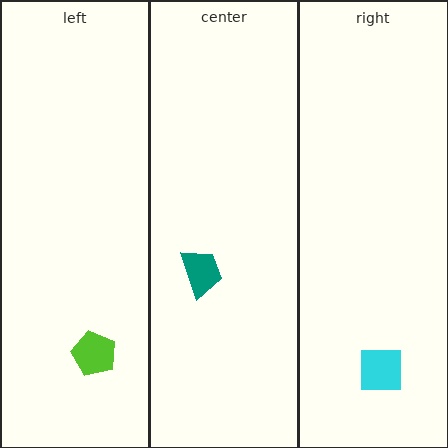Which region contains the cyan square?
The right region.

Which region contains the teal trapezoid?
The center region.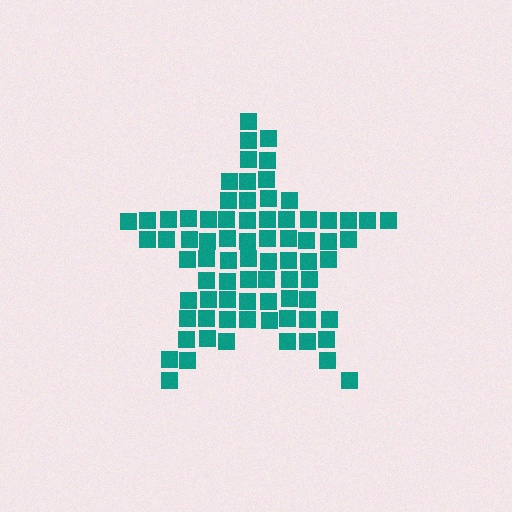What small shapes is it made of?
It is made of small squares.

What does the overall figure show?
The overall figure shows a star.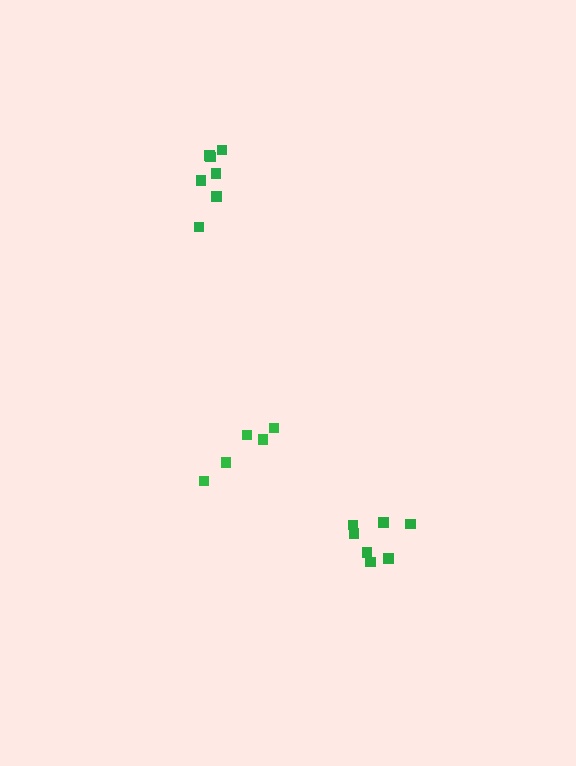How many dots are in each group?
Group 1: 7 dots, Group 2: 7 dots, Group 3: 5 dots (19 total).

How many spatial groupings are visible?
There are 3 spatial groupings.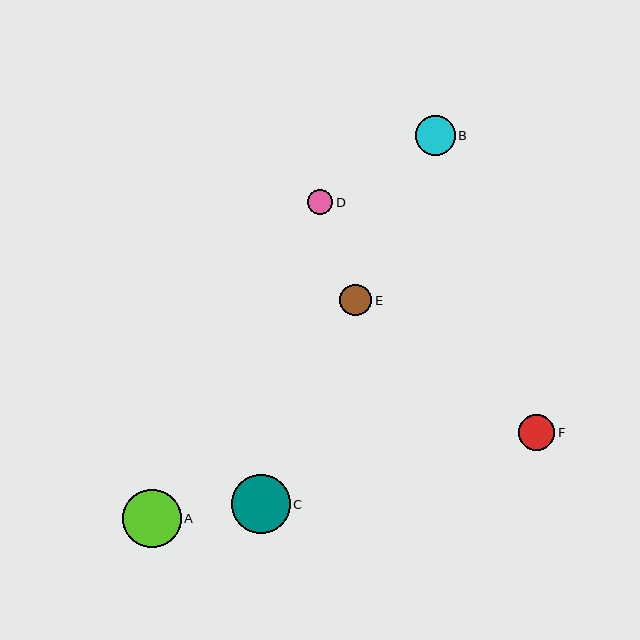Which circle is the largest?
Circle C is the largest with a size of approximately 59 pixels.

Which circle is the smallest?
Circle D is the smallest with a size of approximately 25 pixels.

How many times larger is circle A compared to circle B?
Circle A is approximately 1.5 times the size of circle B.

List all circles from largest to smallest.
From largest to smallest: C, A, B, F, E, D.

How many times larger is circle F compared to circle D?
Circle F is approximately 1.4 times the size of circle D.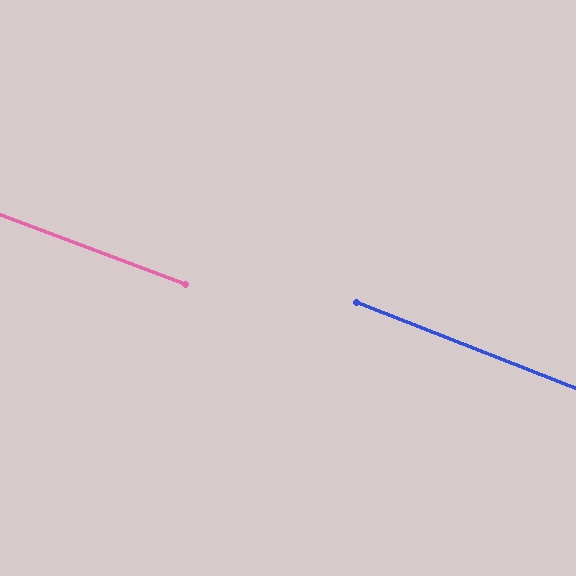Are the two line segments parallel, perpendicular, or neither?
Parallel — their directions differ by only 0.8°.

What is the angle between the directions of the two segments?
Approximately 1 degree.